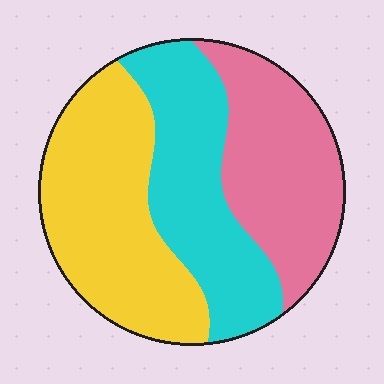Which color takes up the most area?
Yellow, at roughly 40%.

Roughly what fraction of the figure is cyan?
Cyan takes up about one third (1/3) of the figure.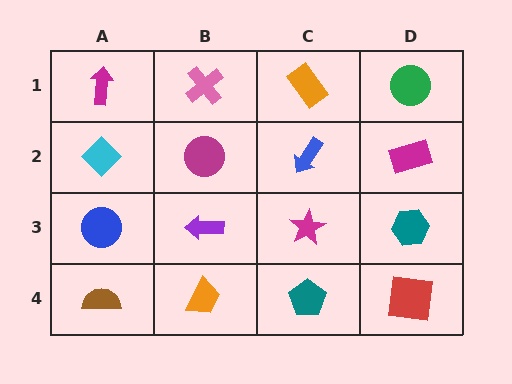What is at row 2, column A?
A cyan diamond.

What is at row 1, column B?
A pink cross.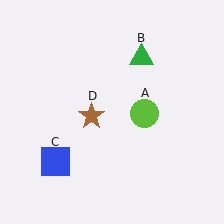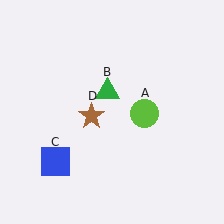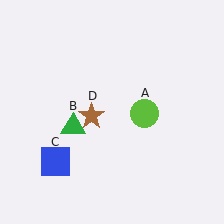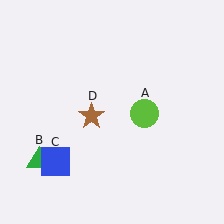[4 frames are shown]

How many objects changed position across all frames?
1 object changed position: green triangle (object B).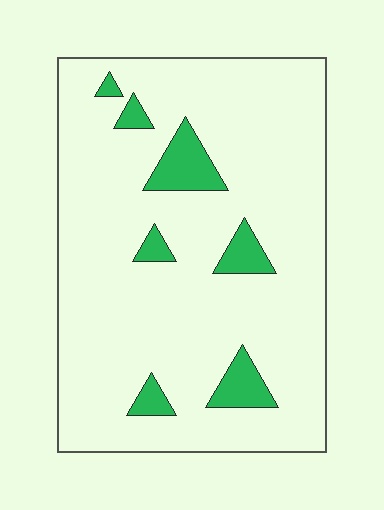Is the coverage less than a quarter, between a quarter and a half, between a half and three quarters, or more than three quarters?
Less than a quarter.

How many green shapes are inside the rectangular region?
7.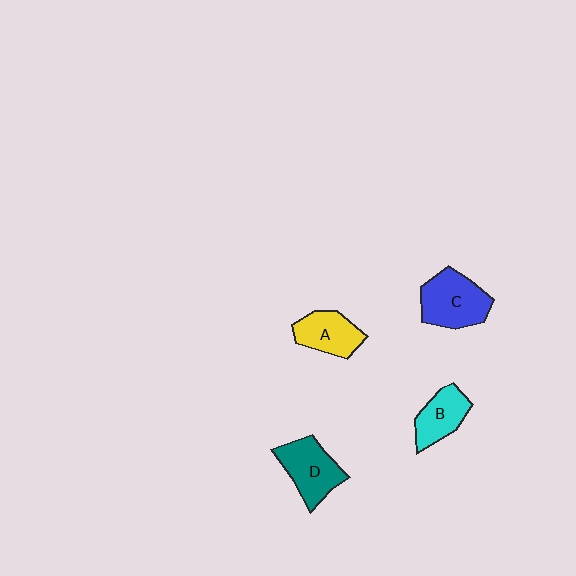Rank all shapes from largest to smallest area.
From largest to smallest: C (blue), D (teal), A (yellow), B (cyan).